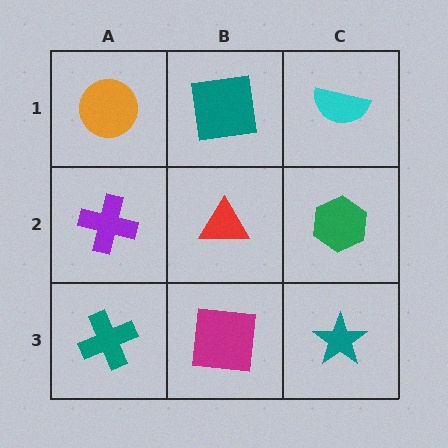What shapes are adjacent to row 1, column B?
A red triangle (row 2, column B), an orange circle (row 1, column A), a cyan semicircle (row 1, column C).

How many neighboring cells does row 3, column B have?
3.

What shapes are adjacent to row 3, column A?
A purple cross (row 2, column A), a magenta square (row 3, column B).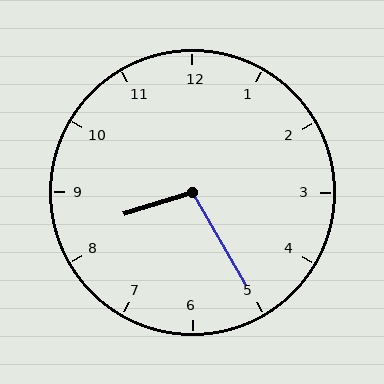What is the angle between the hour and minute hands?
Approximately 102 degrees.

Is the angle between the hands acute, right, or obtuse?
It is obtuse.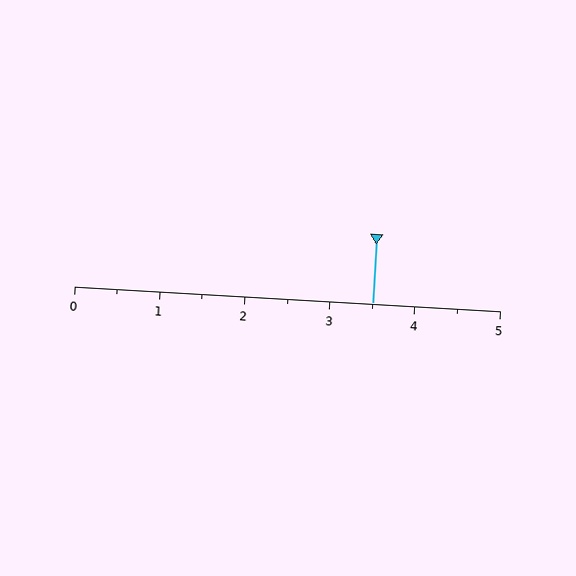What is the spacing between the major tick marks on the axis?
The major ticks are spaced 1 apart.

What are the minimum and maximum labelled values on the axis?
The axis runs from 0 to 5.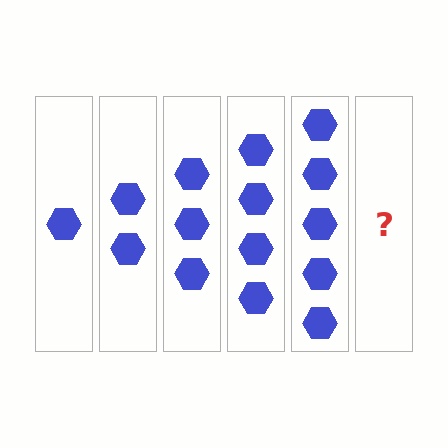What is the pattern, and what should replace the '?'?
The pattern is that each step adds one more hexagon. The '?' should be 6 hexagons.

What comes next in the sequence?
The next element should be 6 hexagons.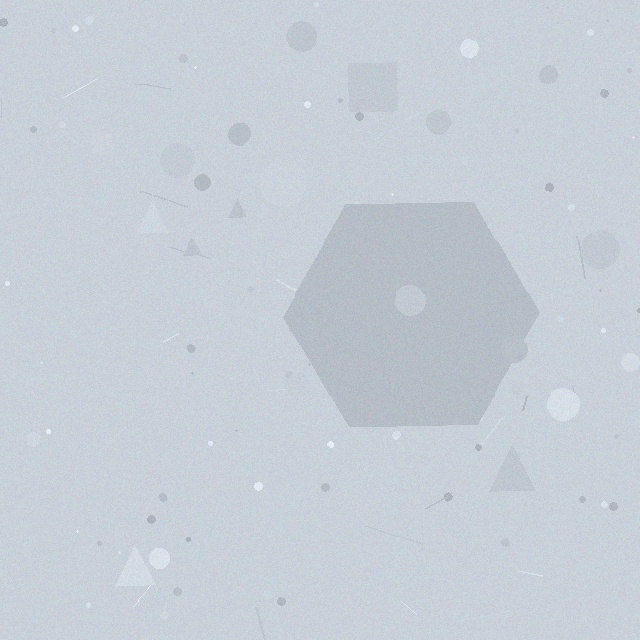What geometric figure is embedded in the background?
A hexagon is embedded in the background.